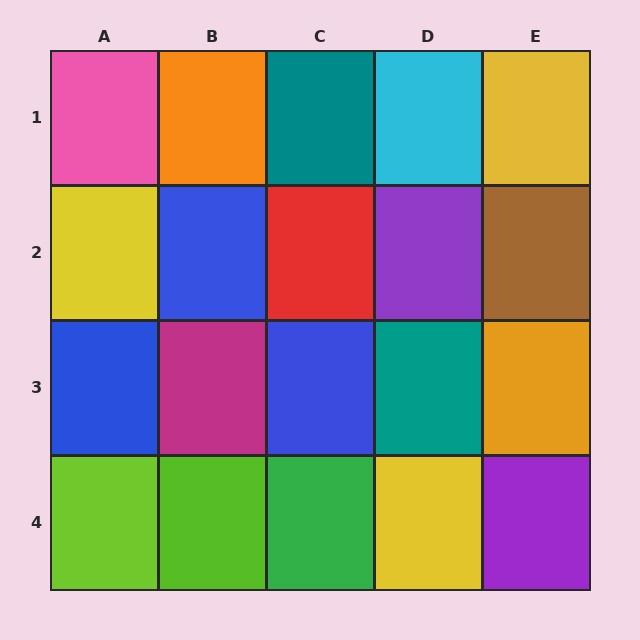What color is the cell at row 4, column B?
Lime.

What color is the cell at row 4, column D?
Yellow.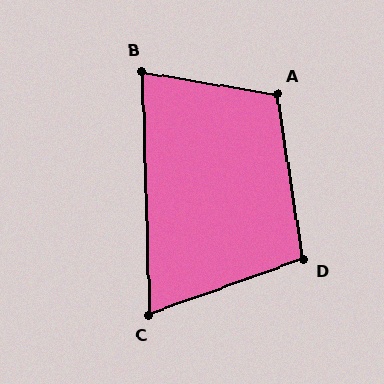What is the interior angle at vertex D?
Approximately 101 degrees (obtuse).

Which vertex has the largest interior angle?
A, at approximately 108 degrees.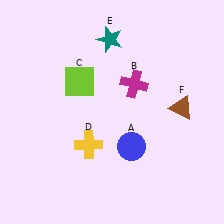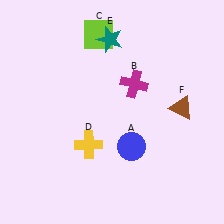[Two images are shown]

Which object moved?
The lime square (C) moved up.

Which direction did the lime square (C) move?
The lime square (C) moved up.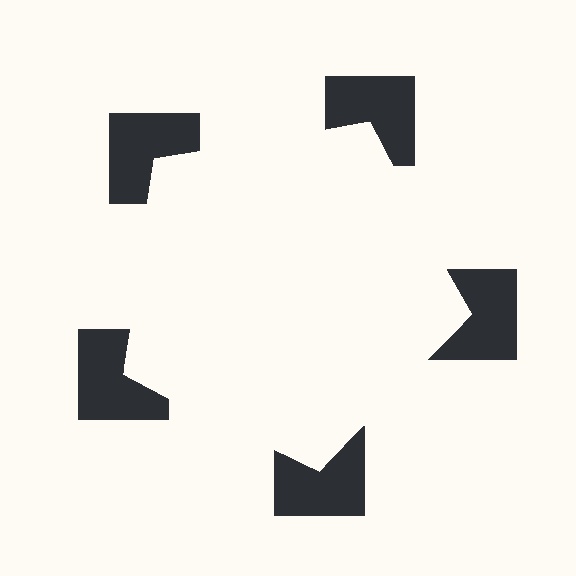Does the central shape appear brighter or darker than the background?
It typically appears slightly brighter than the background, even though no actual brightness change is drawn.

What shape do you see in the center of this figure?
An illusory pentagon — its edges are inferred from the aligned wedge cuts in the notched squares, not physically drawn.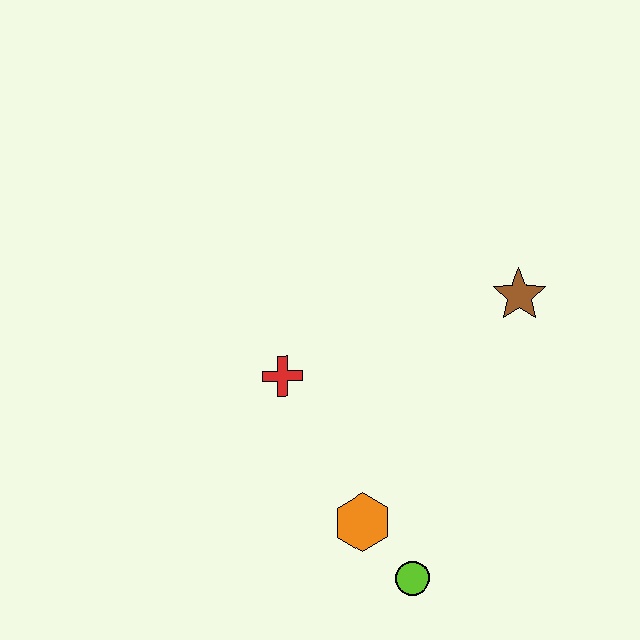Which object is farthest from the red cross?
The brown star is farthest from the red cross.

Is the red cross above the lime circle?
Yes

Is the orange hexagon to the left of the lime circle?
Yes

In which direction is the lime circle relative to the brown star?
The lime circle is below the brown star.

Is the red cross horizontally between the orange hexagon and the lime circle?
No